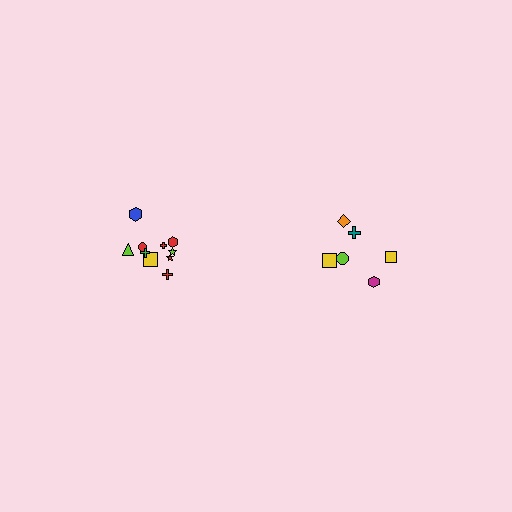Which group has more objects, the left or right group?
The left group.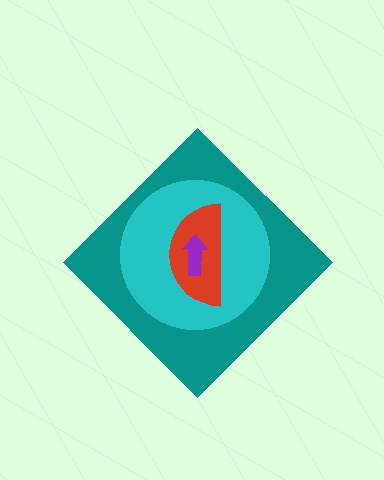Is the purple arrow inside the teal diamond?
Yes.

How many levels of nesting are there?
4.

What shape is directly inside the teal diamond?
The cyan circle.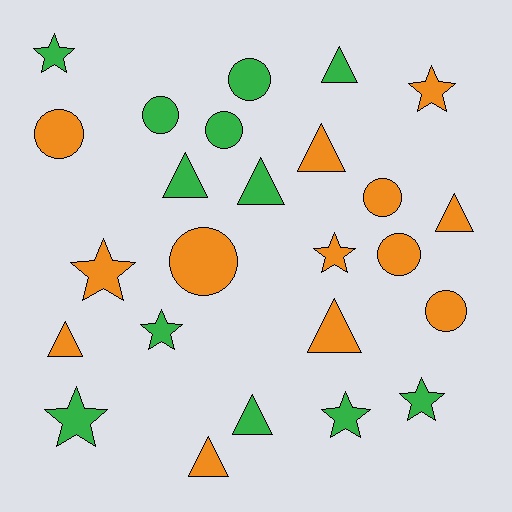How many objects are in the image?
There are 25 objects.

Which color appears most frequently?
Orange, with 13 objects.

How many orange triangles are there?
There are 5 orange triangles.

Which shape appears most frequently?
Triangle, with 9 objects.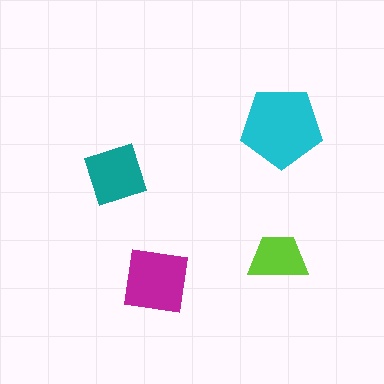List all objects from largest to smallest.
The cyan pentagon, the magenta square, the teal diamond, the lime trapezoid.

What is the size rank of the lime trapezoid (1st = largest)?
4th.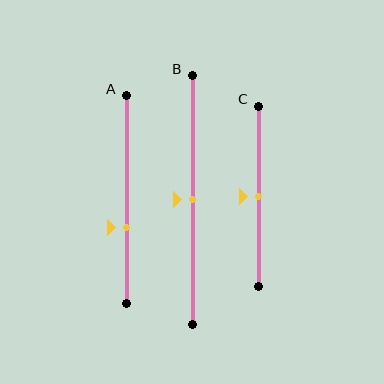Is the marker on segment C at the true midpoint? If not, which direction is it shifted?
Yes, the marker on segment C is at the true midpoint.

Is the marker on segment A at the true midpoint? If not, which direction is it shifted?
No, the marker on segment A is shifted downward by about 13% of the segment length.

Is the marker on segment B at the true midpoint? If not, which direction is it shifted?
Yes, the marker on segment B is at the true midpoint.